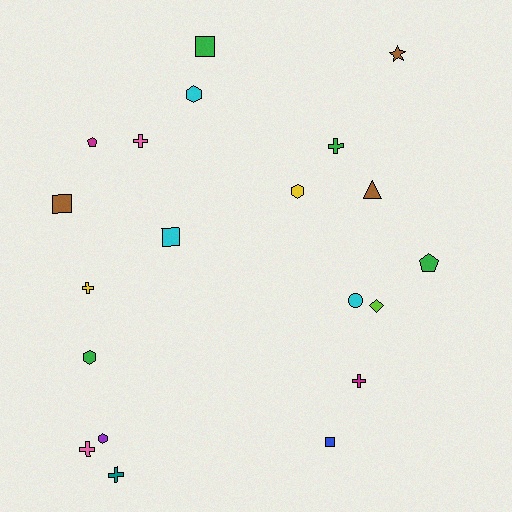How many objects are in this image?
There are 20 objects.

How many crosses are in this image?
There are 6 crosses.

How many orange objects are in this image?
There are no orange objects.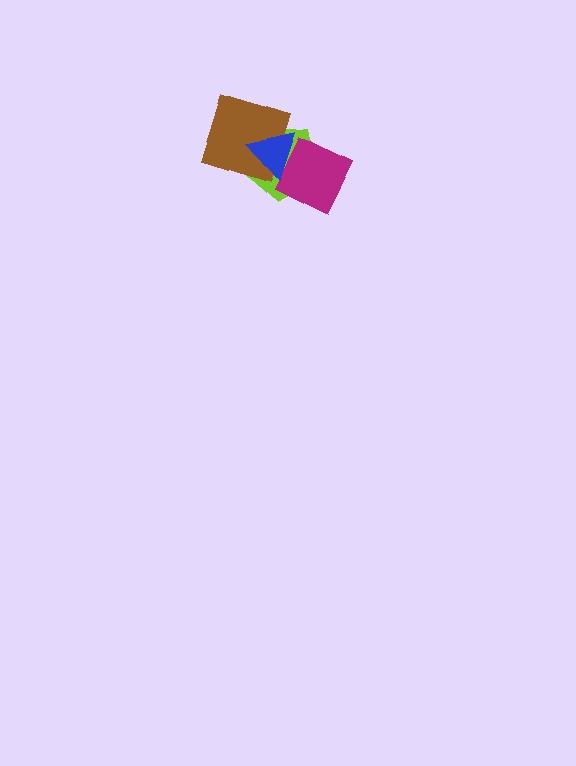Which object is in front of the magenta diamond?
The blue triangle is in front of the magenta diamond.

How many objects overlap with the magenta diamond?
2 objects overlap with the magenta diamond.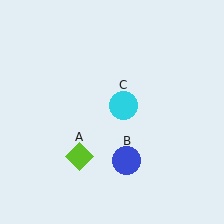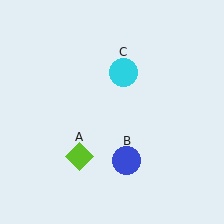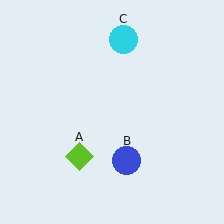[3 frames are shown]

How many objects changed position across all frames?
1 object changed position: cyan circle (object C).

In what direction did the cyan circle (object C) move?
The cyan circle (object C) moved up.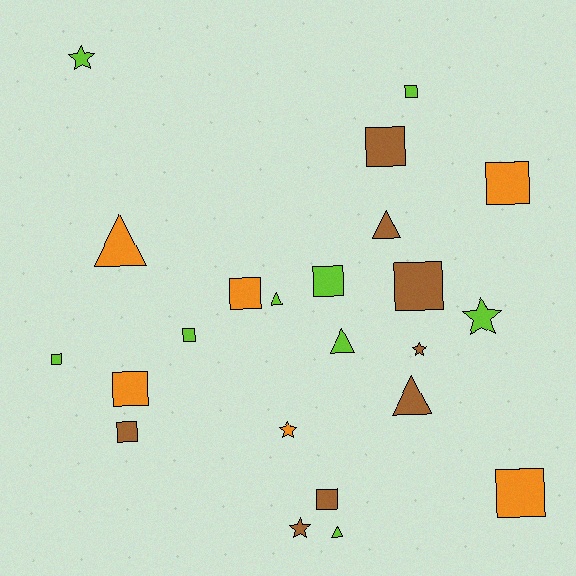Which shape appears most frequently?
Square, with 12 objects.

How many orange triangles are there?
There is 1 orange triangle.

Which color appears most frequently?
Lime, with 9 objects.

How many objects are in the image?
There are 23 objects.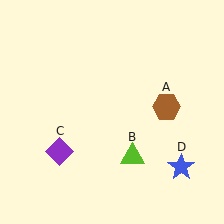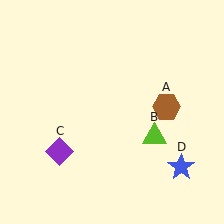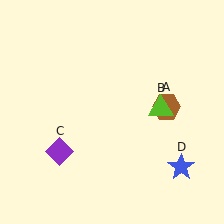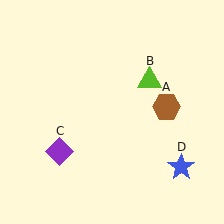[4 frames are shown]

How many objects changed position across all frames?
1 object changed position: lime triangle (object B).